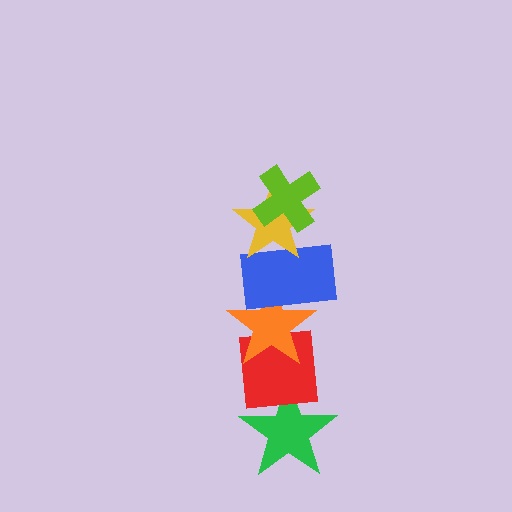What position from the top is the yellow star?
The yellow star is 2nd from the top.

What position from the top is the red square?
The red square is 5th from the top.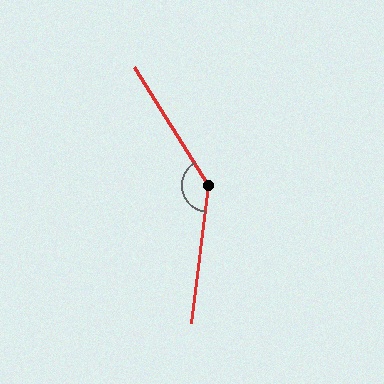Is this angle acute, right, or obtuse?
It is obtuse.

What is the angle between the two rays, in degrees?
Approximately 141 degrees.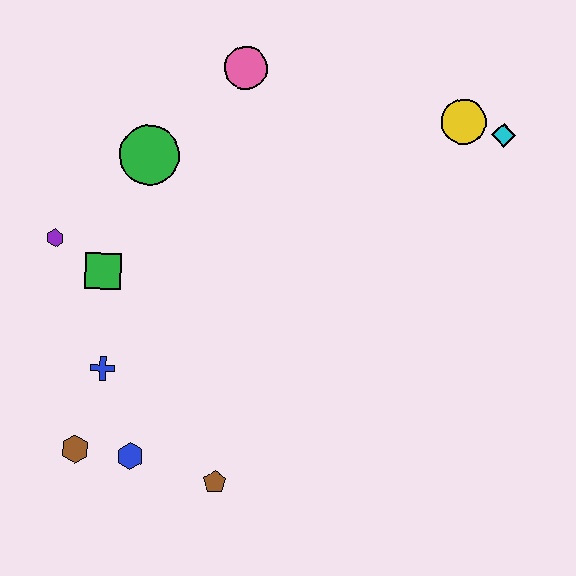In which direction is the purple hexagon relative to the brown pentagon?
The purple hexagon is above the brown pentagon.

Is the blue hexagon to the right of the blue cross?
Yes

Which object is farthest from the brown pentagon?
The cyan diamond is farthest from the brown pentagon.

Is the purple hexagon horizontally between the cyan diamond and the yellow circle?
No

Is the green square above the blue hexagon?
Yes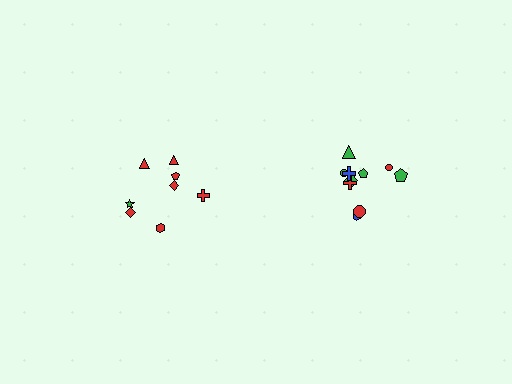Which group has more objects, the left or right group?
The right group.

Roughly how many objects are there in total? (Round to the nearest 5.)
Roughly 20 objects in total.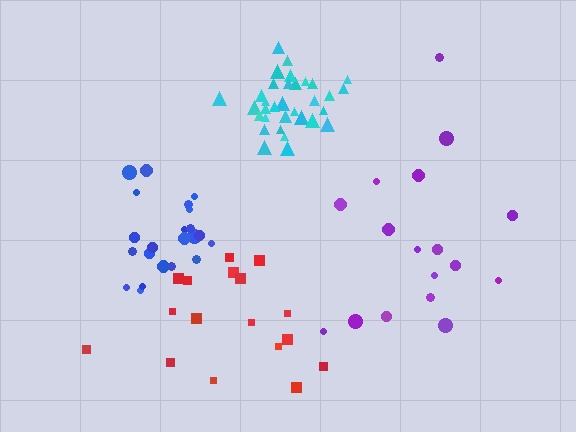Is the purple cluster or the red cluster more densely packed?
Purple.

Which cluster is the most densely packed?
Cyan.